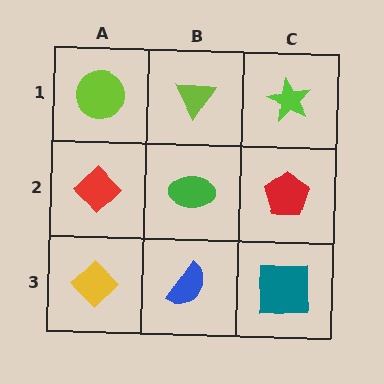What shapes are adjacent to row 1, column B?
A green ellipse (row 2, column B), a lime circle (row 1, column A), a lime star (row 1, column C).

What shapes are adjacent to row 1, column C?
A red pentagon (row 2, column C), a lime triangle (row 1, column B).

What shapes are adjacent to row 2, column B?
A lime triangle (row 1, column B), a blue semicircle (row 3, column B), a red diamond (row 2, column A), a red pentagon (row 2, column C).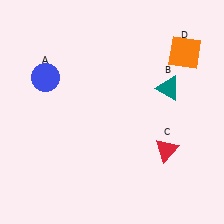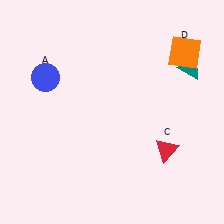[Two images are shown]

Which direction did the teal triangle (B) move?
The teal triangle (B) moved right.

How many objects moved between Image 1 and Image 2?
1 object moved between the two images.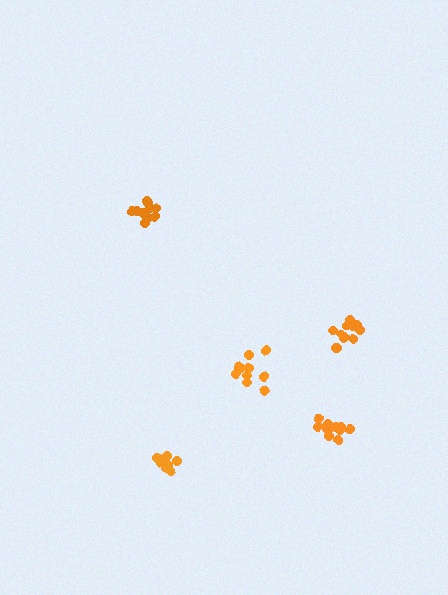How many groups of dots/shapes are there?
There are 5 groups.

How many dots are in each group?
Group 1: 7 dots, Group 2: 11 dots, Group 3: 10 dots, Group 4: 11 dots, Group 5: 13 dots (52 total).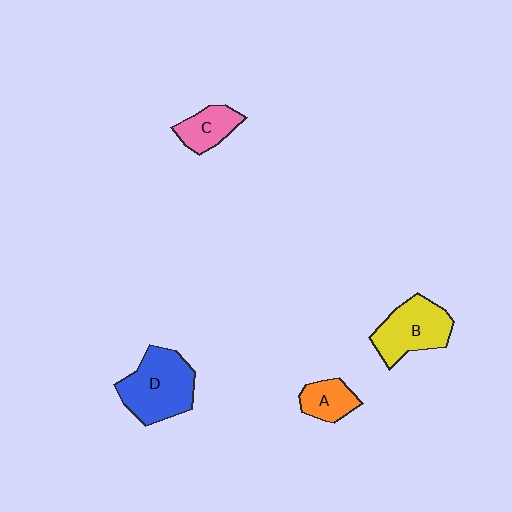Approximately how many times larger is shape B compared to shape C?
Approximately 1.7 times.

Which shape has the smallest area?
Shape A (orange).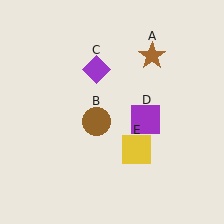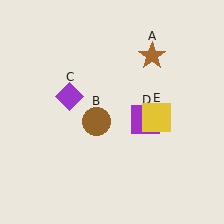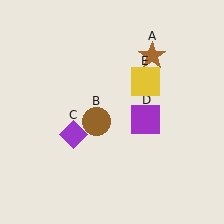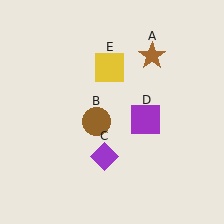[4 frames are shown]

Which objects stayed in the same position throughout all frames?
Brown star (object A) and brown circle (object B) and purple square (object D) remained stationary.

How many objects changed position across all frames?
2 objects changed position: purple diamond (object C), yellow square (object E).